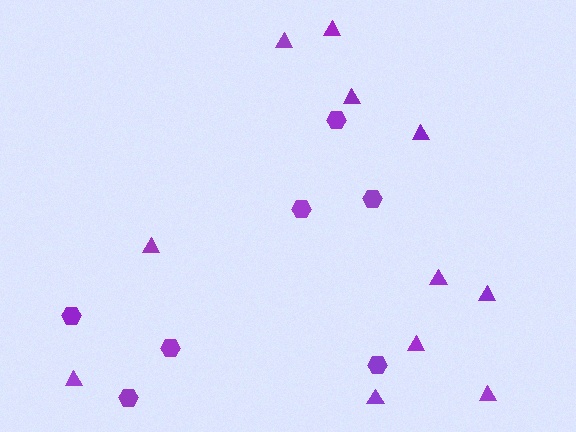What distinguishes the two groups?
There are 2 groups: one group of hexagons (7) and one group of triangles (11).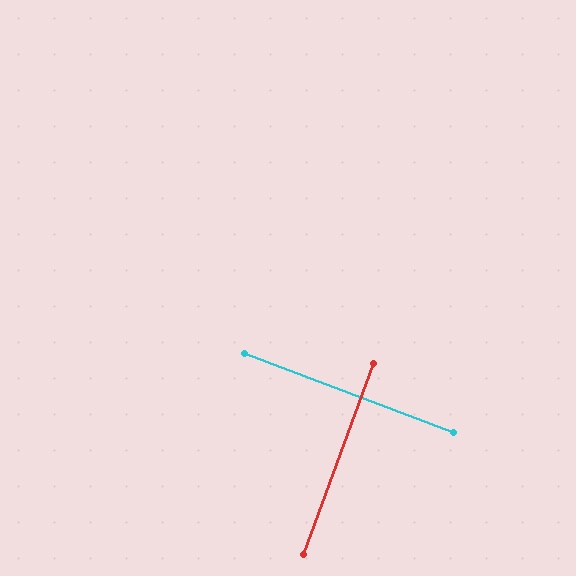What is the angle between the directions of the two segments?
Approximately 90 degrees.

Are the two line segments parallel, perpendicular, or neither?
Perpendicular — they meet at approximately 90°.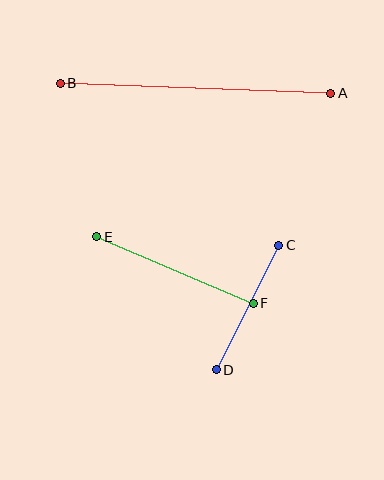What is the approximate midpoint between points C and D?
The midpoint is at approximately (247, 307) pixels.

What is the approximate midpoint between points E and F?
The midpoint is at approximately (175, 270) pixels.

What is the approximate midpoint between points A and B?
The midpoint is at approximately (195, 88) pixels.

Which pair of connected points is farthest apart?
Points A and B are farthest apart.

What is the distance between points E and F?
The distance is approximately 170 pixels.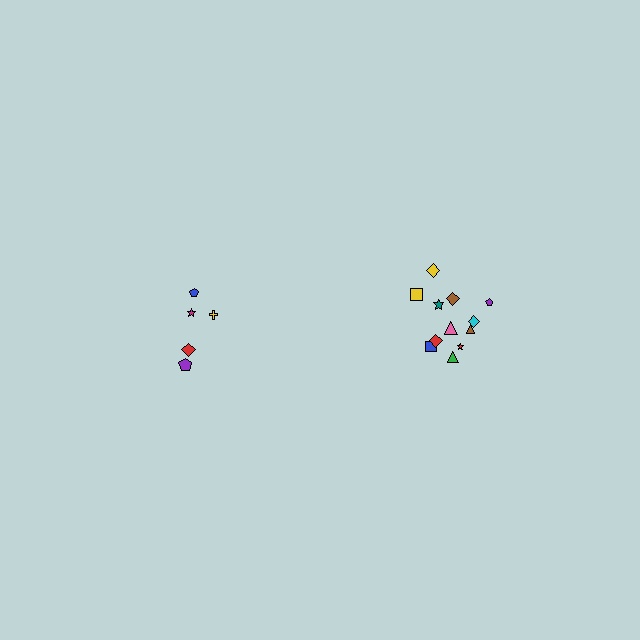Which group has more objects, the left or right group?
The right group.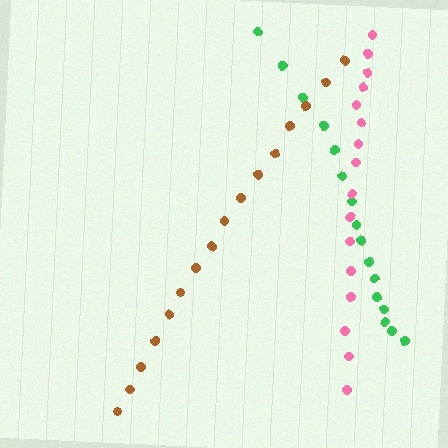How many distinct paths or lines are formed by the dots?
There are 3 distinct paths.